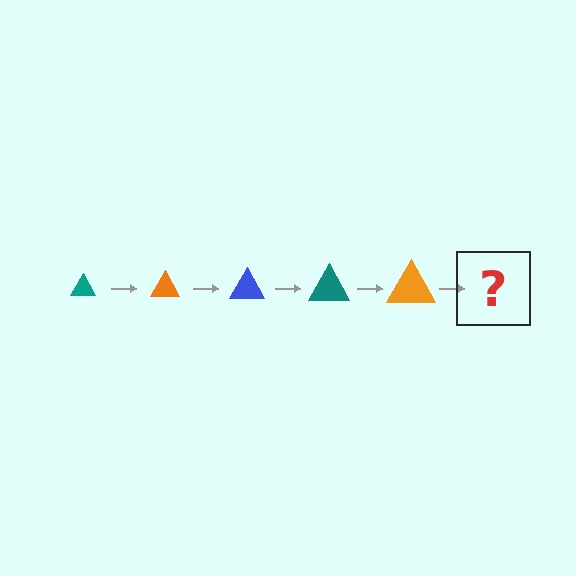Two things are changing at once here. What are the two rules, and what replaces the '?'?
The two rules are that the triangle grows larger each step and the color cycles through teal, orange, and blue. The '?' should be a blue triangle, larger than the previous one.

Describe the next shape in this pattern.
It should be a blue triangle, larger than the previous one.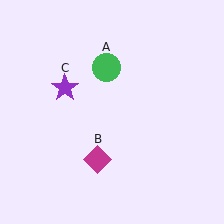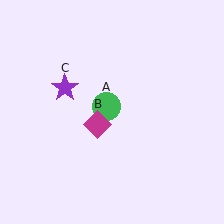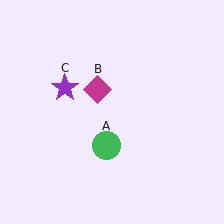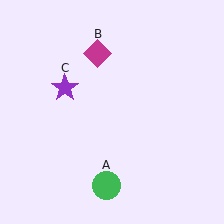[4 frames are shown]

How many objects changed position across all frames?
2 objects changed position: green circle (object A), magenta diamond (object B).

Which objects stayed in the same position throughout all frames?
Purple star (object C) remained stationary.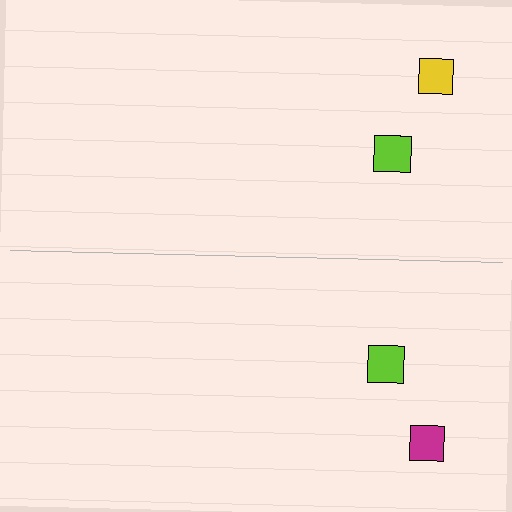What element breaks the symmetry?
The magenta square on the bottom side breaks the symmetry — its mirror counterpart is yellow.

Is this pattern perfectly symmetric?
No, the pattern is not perfectly symmetric. The magenta square on the bottom side breaks the symmetry — its mirror counterpart is yellow.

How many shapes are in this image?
There are 4 shapes in this image.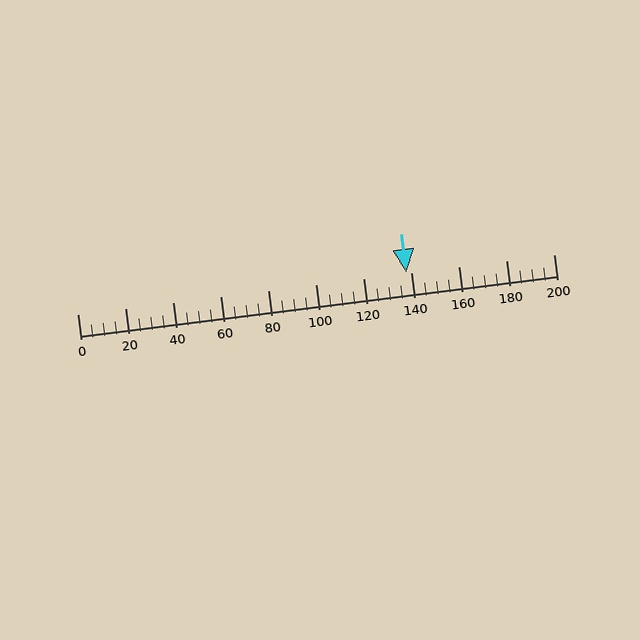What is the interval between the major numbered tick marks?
The major tick marks are spaced 20 units apart.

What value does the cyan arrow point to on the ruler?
The cyan arrow points to approximately 138.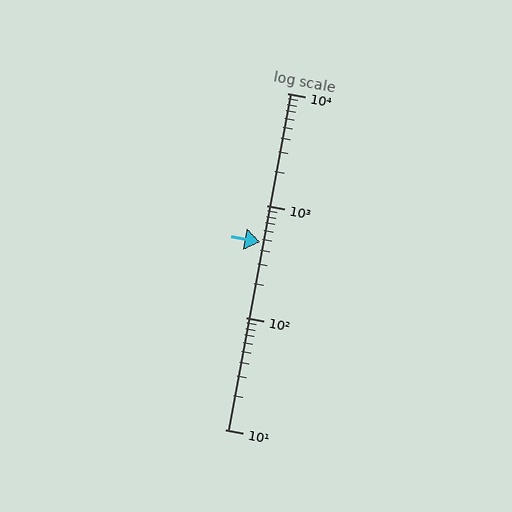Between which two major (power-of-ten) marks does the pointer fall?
The pointer is between 100 and 1000.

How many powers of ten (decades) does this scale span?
The scale spans 3 decades, from 10 to 10000.